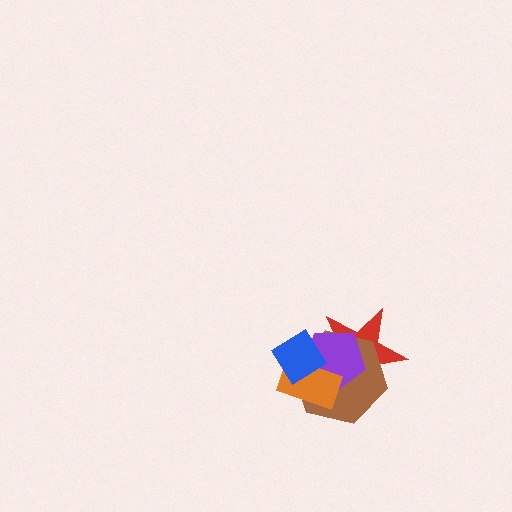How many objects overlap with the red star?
4 objects overlap with the red star.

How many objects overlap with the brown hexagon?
4 objects overlap with the brown hexagon.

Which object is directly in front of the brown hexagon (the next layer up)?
The purple pentagon is directly in front of the brown hexagon.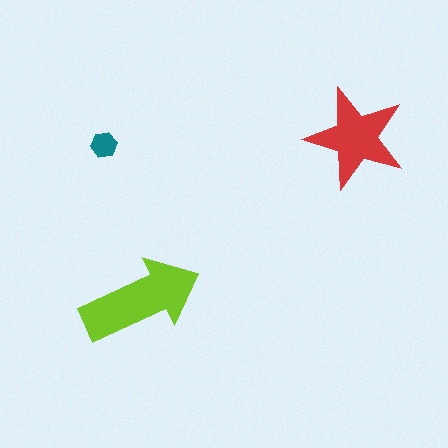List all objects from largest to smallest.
The lime arrow, the red star, the teal hexagon.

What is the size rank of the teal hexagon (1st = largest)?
3rd.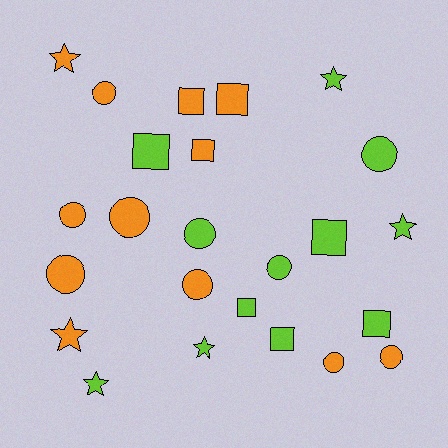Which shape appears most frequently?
Circle, with 10 objects.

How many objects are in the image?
There are 24 objects.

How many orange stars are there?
There are 2 orange stars.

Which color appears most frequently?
Orange, with 12 objects.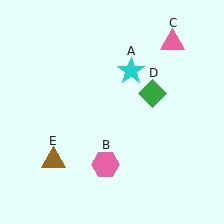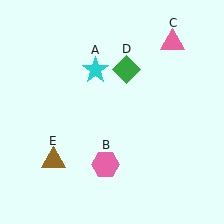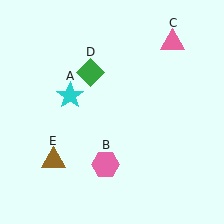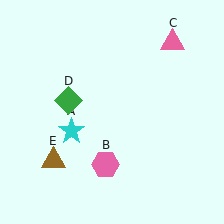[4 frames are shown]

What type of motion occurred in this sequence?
The cyan star (object A), green diamond (object D) rotated counterclockwise around the center of the scene.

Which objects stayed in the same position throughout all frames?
Pink hexagon (object B) and pink triangle (object C) and brown triangle (object E) remained stationary.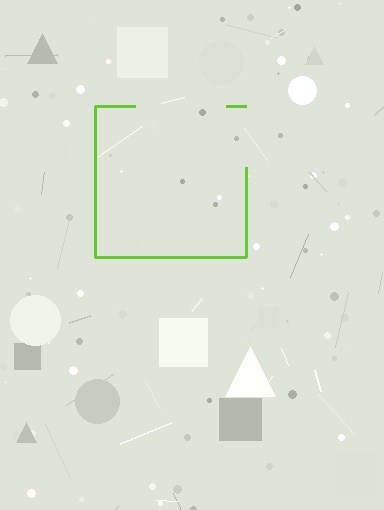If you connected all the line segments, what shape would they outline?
They would outline a square.